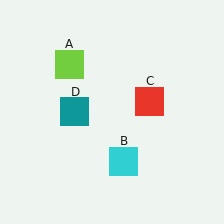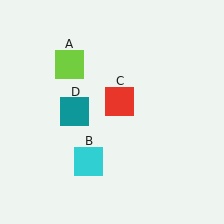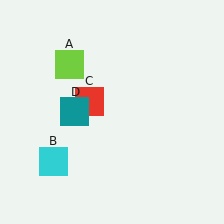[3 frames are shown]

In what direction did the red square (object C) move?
The red square (object C) moved left.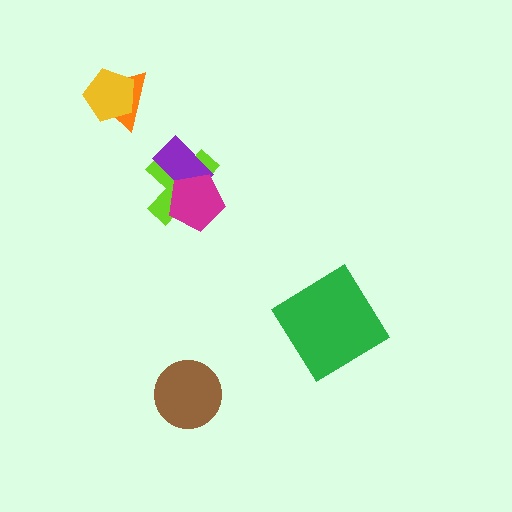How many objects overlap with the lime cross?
2 objects overlap with the lime cross.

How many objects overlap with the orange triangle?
1 object overlaps with the orange triangle.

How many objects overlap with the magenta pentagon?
2 objects overlap with the magenta pentagon.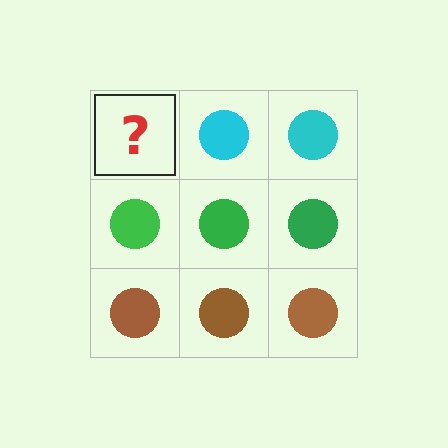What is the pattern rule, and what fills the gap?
The rule is that each row has a consistent color. The gap should be filled with a cyan circle.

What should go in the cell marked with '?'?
The missing cell should contain a cyan circle.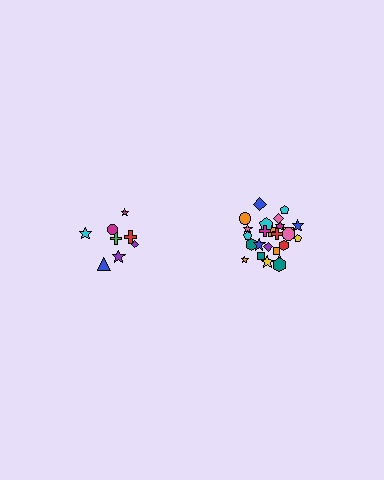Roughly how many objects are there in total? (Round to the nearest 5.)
Roughly 35 objects in total.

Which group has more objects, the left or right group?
The right group.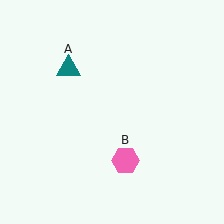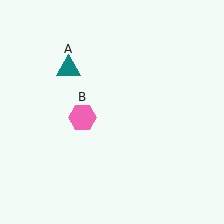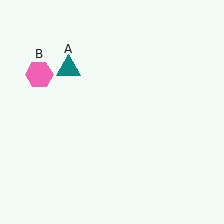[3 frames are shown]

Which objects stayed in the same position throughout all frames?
Teal triangle (object A) remained stationary.